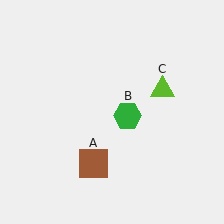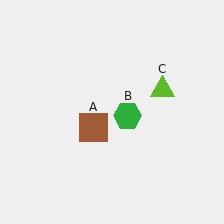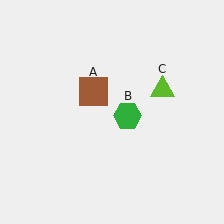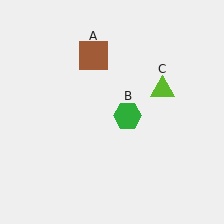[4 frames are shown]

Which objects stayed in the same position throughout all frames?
Green hexagon (object B) and lime triangle (object C) remained stationary.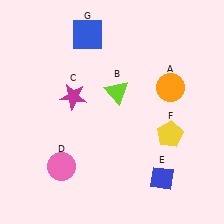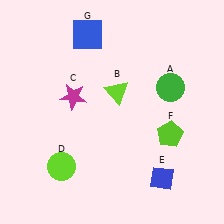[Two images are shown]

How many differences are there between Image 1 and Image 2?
There are 3 differences between the two images.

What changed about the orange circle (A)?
In Image 1, A is orange. In Image 2, it changed to green.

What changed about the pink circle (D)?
In Image 1, D is pink. In Image 2, it changed to lime.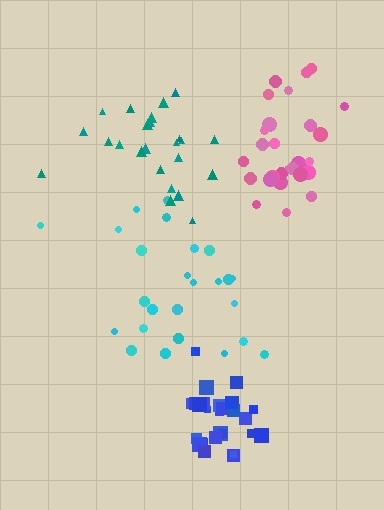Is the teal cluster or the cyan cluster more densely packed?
Teal.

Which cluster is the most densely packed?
Blue.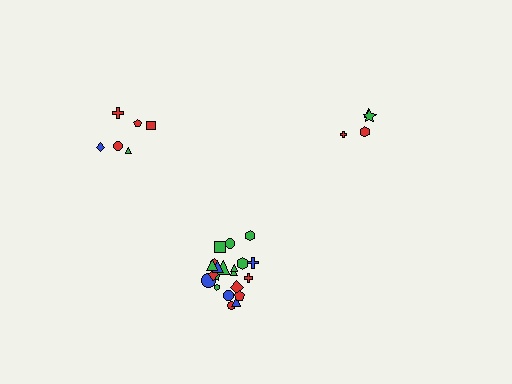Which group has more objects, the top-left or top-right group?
The top-left group.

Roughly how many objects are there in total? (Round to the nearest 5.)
Roughly 30 objects in total.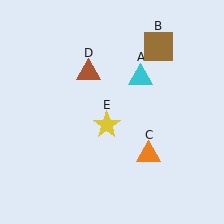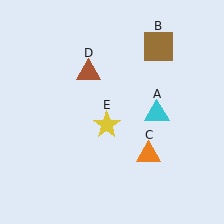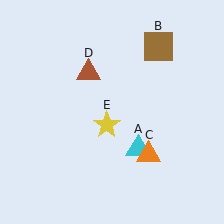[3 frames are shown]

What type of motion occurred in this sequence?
The cyan triangle (object A) rotated clockwise around the center of the scene.